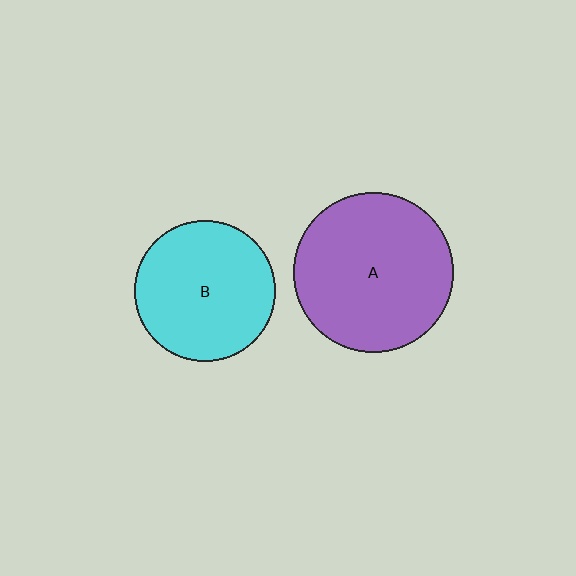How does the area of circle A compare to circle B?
Approximately 1.3 times.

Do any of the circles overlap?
No, none of the circles overlap.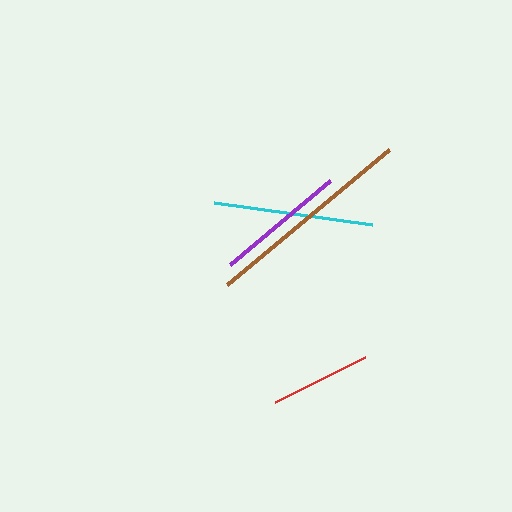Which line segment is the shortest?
The red line is the shortest at approximately 101 pixels.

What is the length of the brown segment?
The brown segment is approximately 211 pixels long.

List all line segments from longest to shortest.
From longest to shortest: brown, cyan, purple, red.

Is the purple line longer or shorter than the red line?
The purple line is longer than the red line.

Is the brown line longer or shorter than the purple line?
The brown line is longer than the purple line.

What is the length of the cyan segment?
The cyan segment is approximately 159 pixels long.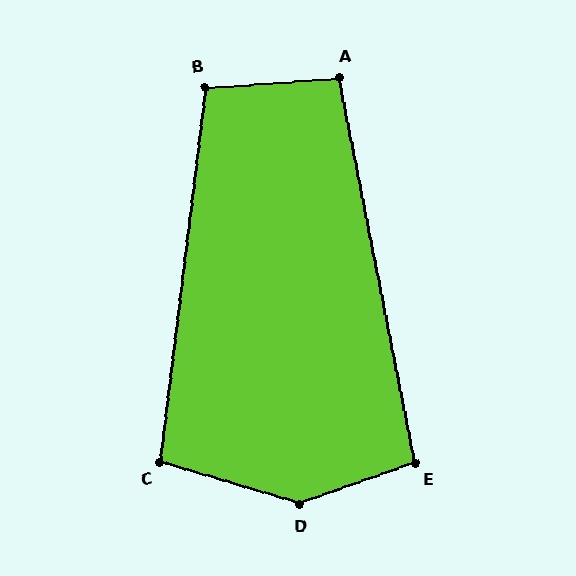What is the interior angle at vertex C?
Approximately 100 degrees (obtuse).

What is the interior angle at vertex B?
Approximately 101 degrees (obtuse).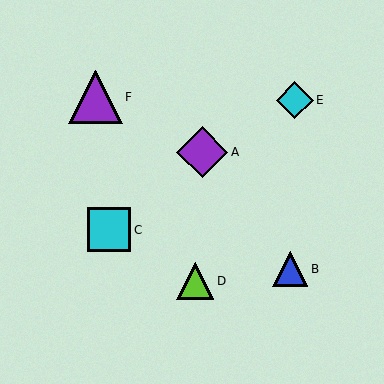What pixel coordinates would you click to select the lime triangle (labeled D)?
Click at (195, 281) to select the lime triangle D.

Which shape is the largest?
The purple triangle (labeled F) is the largest.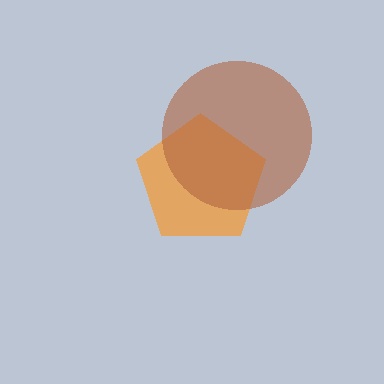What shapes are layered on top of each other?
The layered shapes are: an orange pentagon, a brown circle.